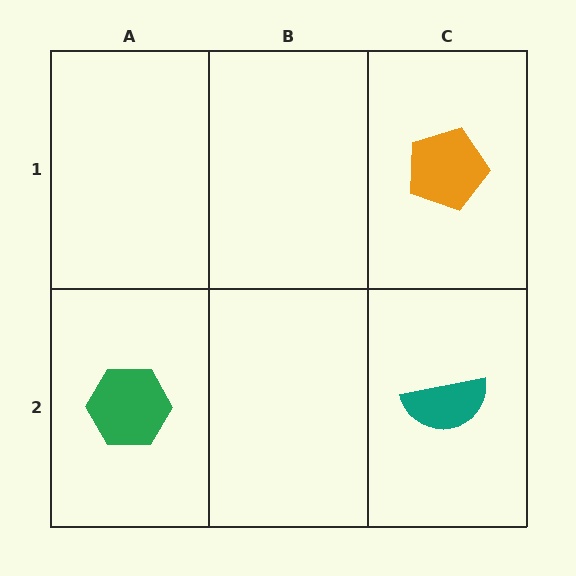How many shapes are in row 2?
2 shapes.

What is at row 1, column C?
An orange pentagon.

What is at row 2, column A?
A green hexagon.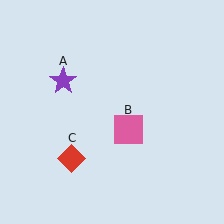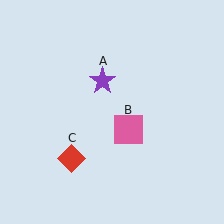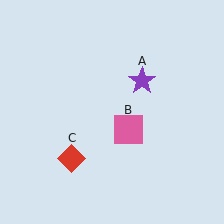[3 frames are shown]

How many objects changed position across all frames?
1 object changed position: purple star (object A).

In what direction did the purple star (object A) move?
The purple star (object A) moved right.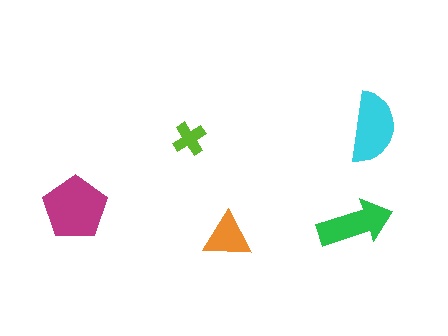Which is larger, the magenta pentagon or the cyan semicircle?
The magenta pentagon.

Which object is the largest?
The magenta pentagon.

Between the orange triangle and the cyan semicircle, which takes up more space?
The cyan semicircle.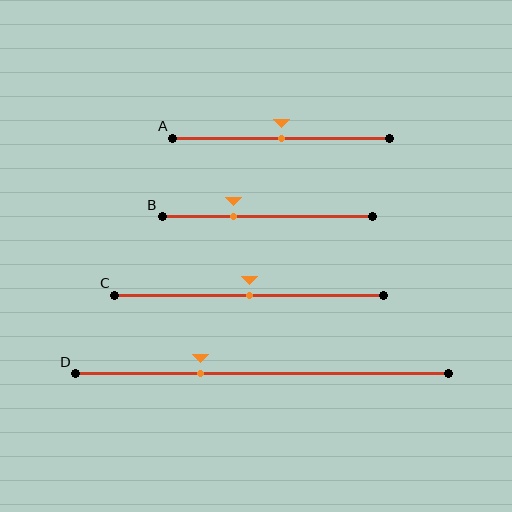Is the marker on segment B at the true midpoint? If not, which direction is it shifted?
No, the marker on segment B is shifted to the left by about 16% of the segment length.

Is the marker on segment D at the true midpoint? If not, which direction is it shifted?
No, the marker on segment D is shifted to the left by about 16% of the segment length.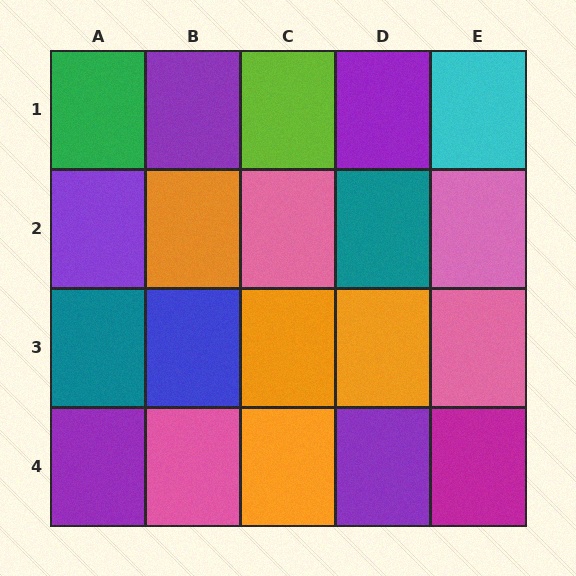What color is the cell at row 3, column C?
Orange.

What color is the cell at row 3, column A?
Teal.